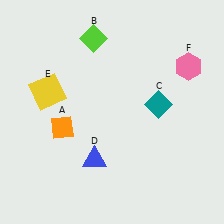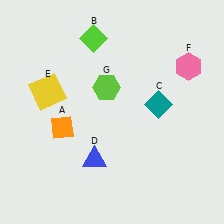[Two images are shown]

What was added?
A lime hexagon (G) was added in Image 2.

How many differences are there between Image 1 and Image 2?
There is 1 difference between the two images.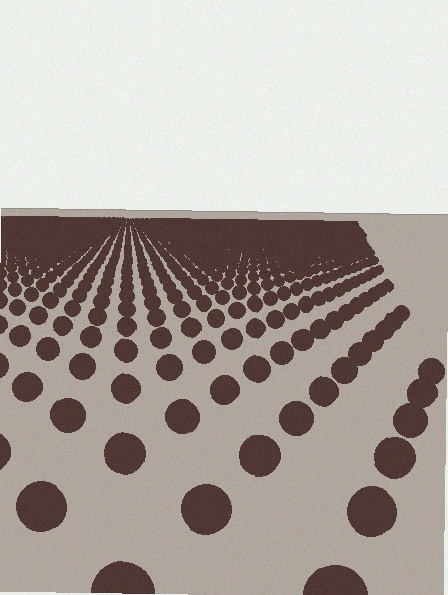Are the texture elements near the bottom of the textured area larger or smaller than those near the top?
Larger. Near the bottom, elements are closer to the viewer and appear at a bigger on-screen size.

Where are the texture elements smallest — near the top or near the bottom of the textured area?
Near the top.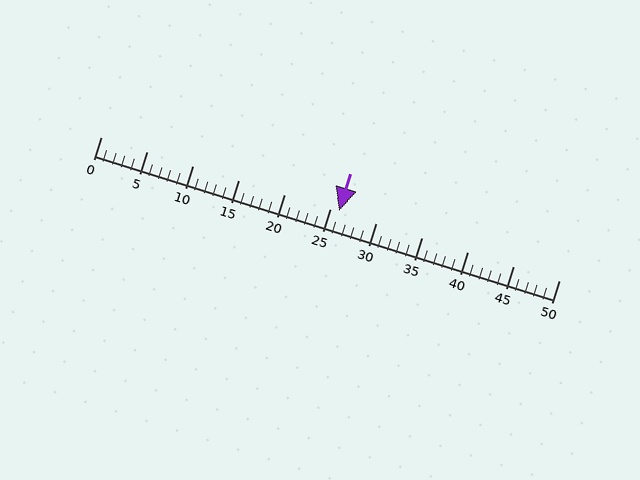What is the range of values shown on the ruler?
The ruler shows values from 0 to 50.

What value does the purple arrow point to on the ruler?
The purple arrow points to approximately 26.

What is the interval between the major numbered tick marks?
The major tick marks are spaced 5 units apart.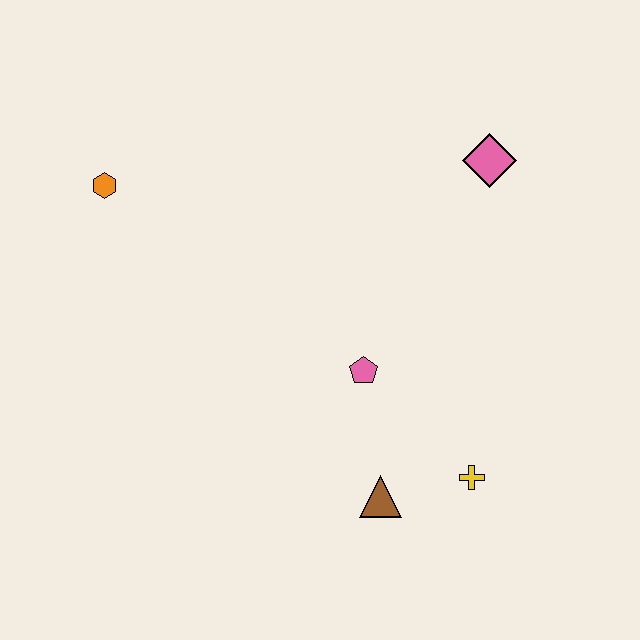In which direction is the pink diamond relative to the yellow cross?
The pink diamond is above the yellow cross.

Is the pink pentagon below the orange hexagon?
Yes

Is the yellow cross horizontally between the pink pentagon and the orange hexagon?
No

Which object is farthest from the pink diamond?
The orange hexagon is farthest from the pink diamond.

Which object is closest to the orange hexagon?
The pink pentagon is closest to the orange hexagon.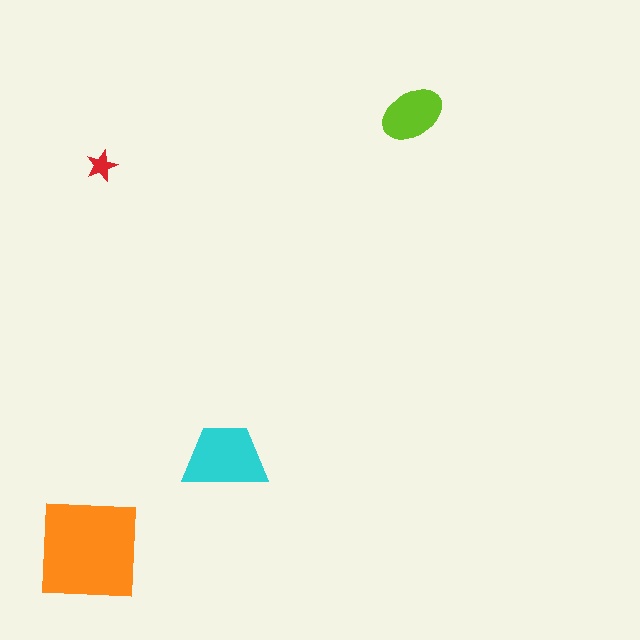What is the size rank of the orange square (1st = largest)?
1st.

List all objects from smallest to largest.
The red star, the lime ellipse, the cyan trapezoid, the orange square.